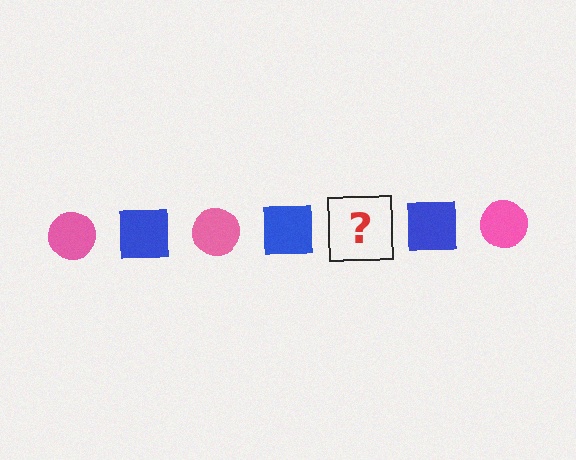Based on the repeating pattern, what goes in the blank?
The blank should be a pink circle.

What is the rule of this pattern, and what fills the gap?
The rule is that the pattern alternates between pink circle and blue square. The gap should be filled with a pink circle.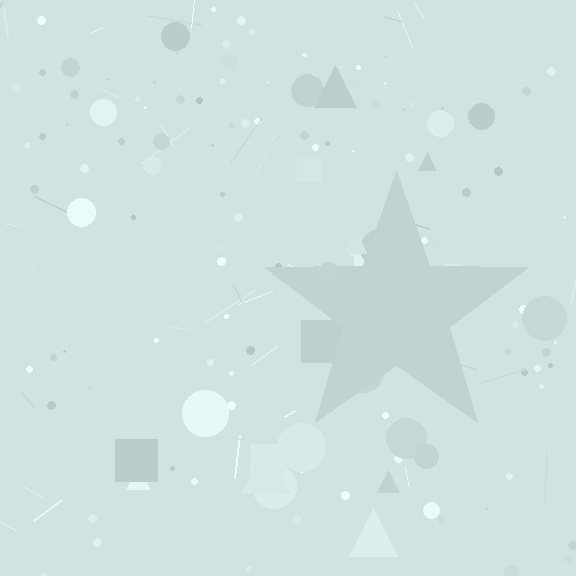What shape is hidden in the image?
A star is hidden in the image.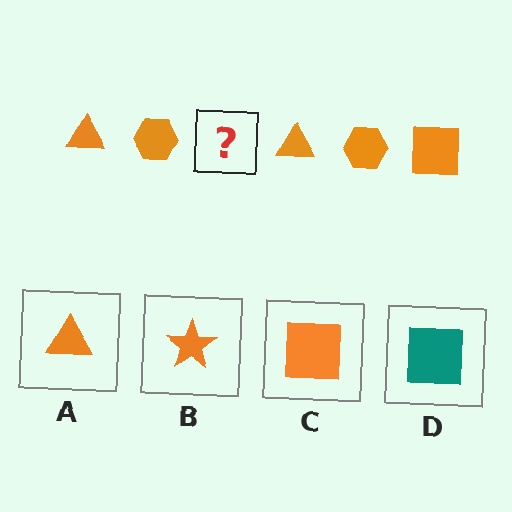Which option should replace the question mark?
Option C.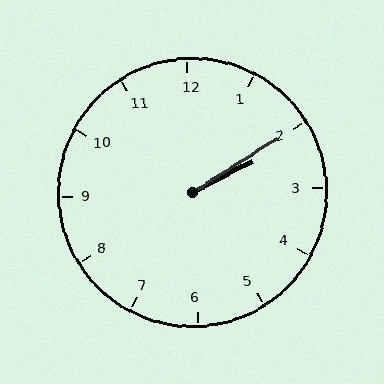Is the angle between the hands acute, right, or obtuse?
It is acute.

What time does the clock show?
2:10.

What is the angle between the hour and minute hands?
Approximately 5 degrees.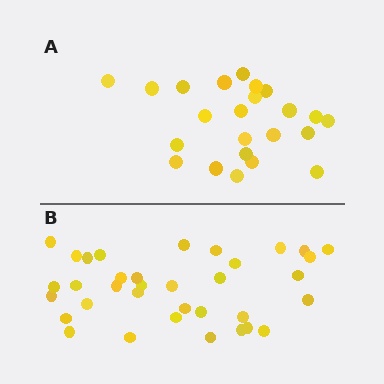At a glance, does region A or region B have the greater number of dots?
Region B (the bottom region) has more dots.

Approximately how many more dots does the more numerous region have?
Region B has roughly 12 or so more dots than region A.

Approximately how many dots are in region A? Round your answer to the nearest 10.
About 20 dots. (The exact count is 23, which rounds to 20.)